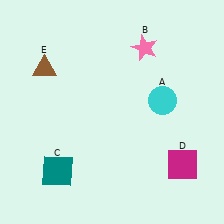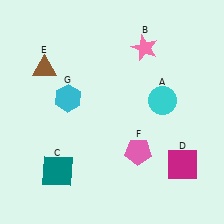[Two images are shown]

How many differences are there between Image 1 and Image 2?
There are 2 differences between the two images.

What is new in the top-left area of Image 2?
A cyan hexagon (G) was added in the top-left area of Image 2.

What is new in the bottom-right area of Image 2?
A pink pentagon (F) was added in the bottom-right area of Image 2.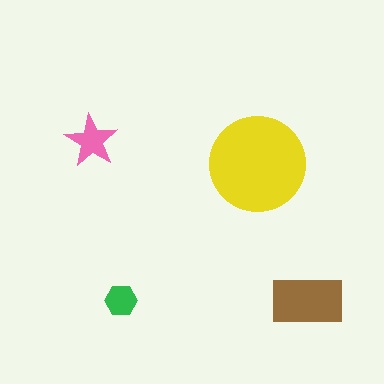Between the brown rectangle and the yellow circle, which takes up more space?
The yellow circle.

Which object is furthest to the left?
The pink star is leftmost.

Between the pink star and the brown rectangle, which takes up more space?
The brown rectangle.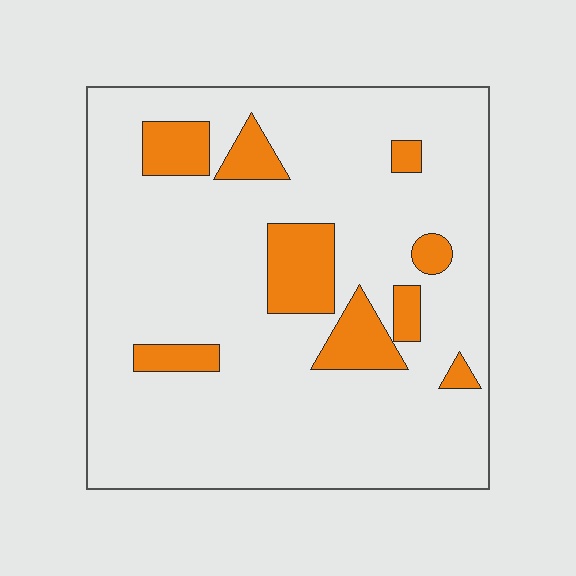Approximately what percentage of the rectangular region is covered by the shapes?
Approximately 15%.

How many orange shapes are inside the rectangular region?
9.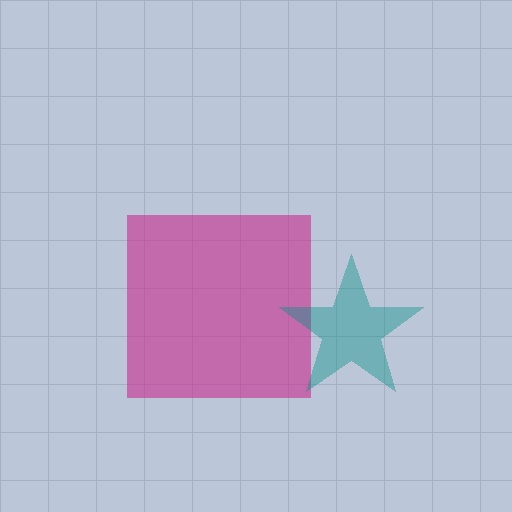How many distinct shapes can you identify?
There are 2 distinct shapes: a magenta square, a teal star.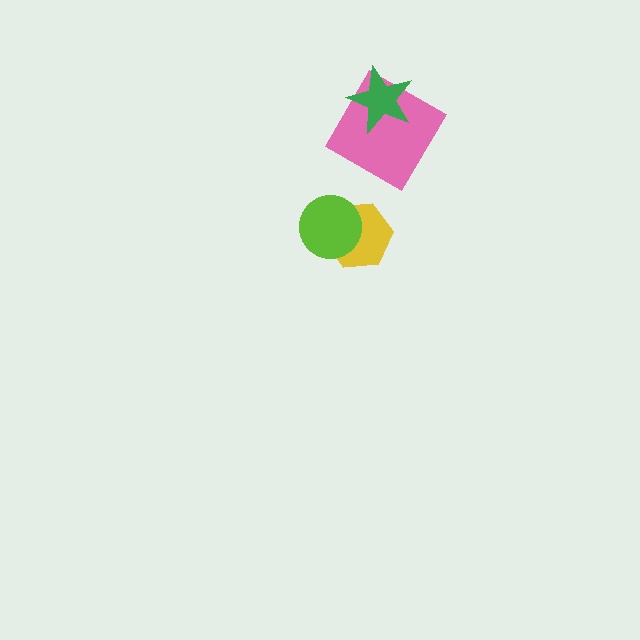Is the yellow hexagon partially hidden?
Yes, it is partially covered by another shape.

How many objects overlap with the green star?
1 object overlaps with the green star.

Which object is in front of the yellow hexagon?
The lime circle is in front of the yellow hexagon.